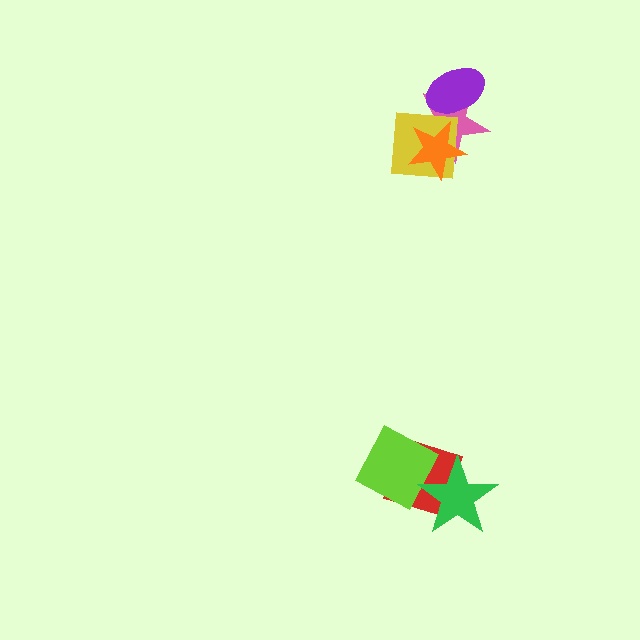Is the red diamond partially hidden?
Yes, it is partially covered by another shape.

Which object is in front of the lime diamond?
The green star is in front of the lime diamond.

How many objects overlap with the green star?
2 objects overlap with the green star.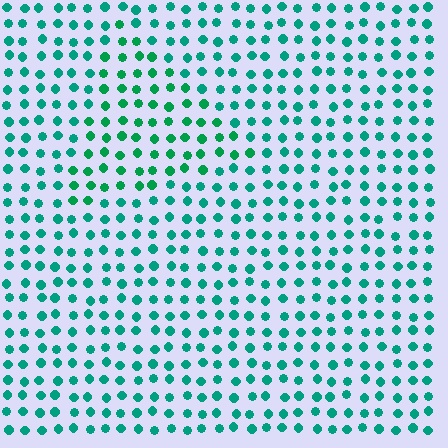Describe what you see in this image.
The image is filled with small teal elements in a uniform arrangement. A triangle-shaped region is visible where the elements are tinted to a slightly different hue, forming a subtle color boundary.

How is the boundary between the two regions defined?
The boundary is defined purely by a slight shift in hue (about 20 degrees). Spacing, size, and orientation are identical on both sides.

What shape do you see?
I see a triangle.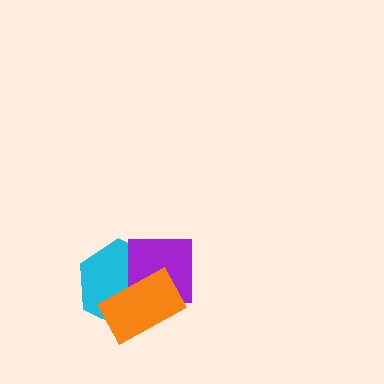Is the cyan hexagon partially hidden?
Yes, it is partially covered by another shape.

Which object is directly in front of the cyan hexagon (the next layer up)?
The purple square is directly in front of the cyan hexagon.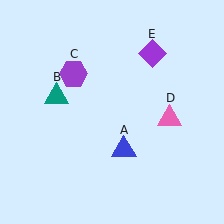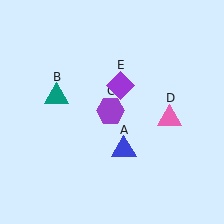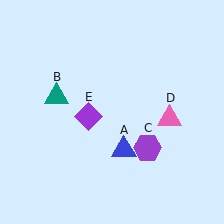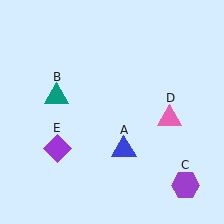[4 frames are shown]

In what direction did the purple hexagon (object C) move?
The purple hexagon (object C) moved down and to the right.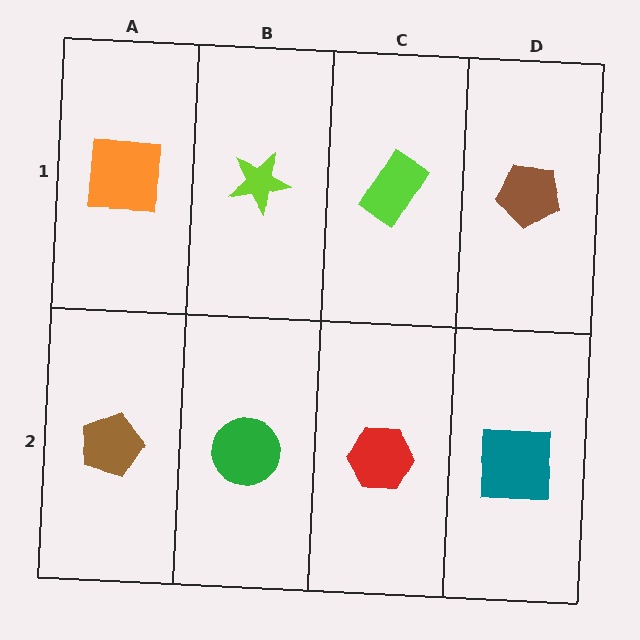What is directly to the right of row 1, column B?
A lime rectangle.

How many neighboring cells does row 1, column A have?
2.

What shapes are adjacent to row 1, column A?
A brown pentagon (row 2, column A), a lime star (row 1, column B).